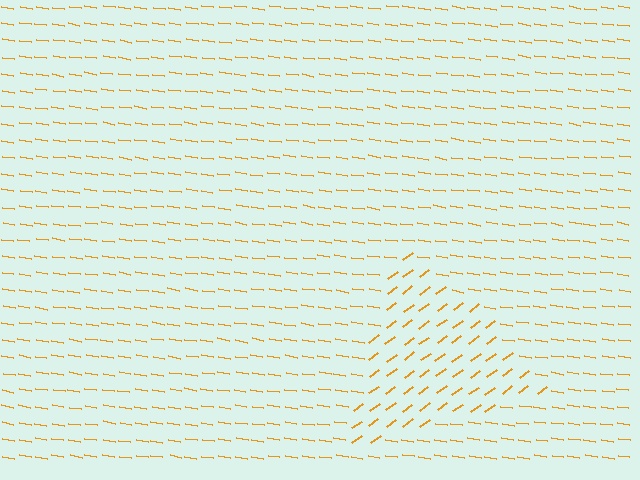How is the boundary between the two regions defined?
The boundary is defined purely by a change in line orientation (approximately 45 degrees difference). All lines are the same color and thickness.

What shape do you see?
I see a triangle.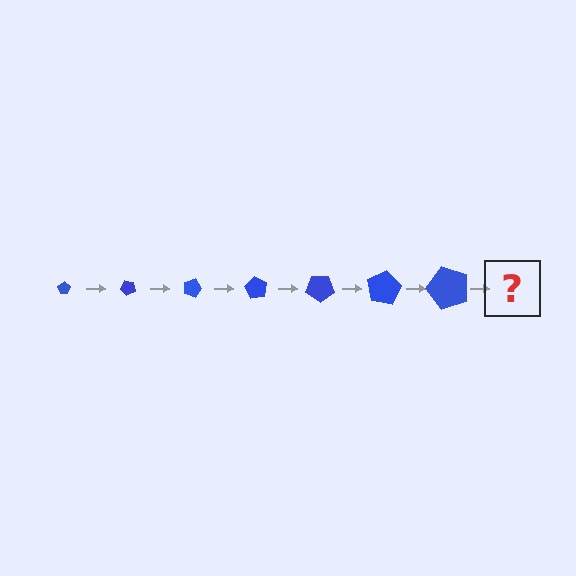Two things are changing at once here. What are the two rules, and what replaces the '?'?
The two rules are that the pentagon grows larger each step and it rotates 45 degrees each step. The '?' should be a pentagon, larger than the previous one and rotated 315 degrees from the start.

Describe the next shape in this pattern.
It should be a pentagon, larger than the previous one and rotated 315 degrees from the start.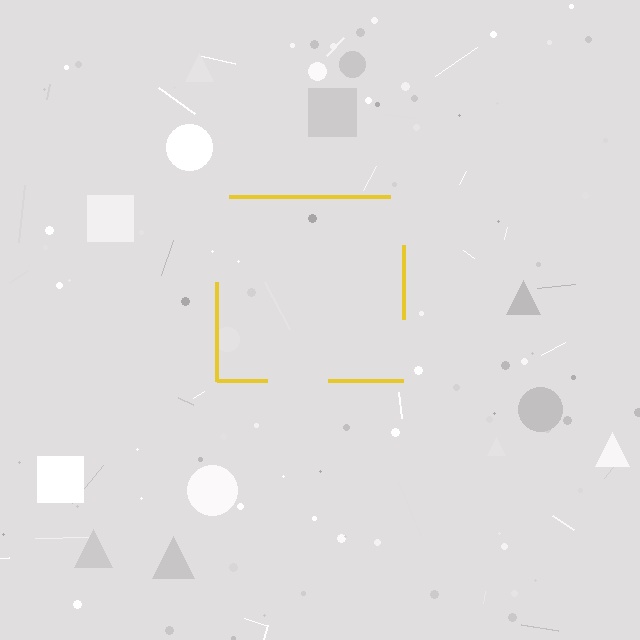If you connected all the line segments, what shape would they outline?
They would outline a square.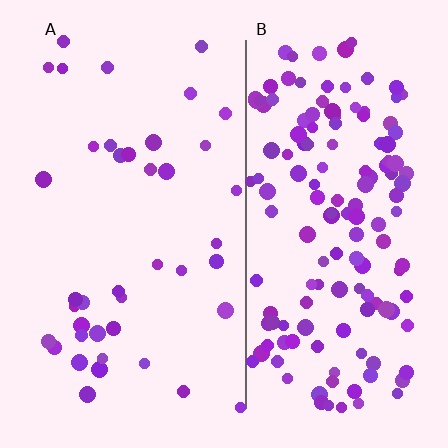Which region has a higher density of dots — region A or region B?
B (the right).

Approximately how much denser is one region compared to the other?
Approximately 3.7× — region B over region A.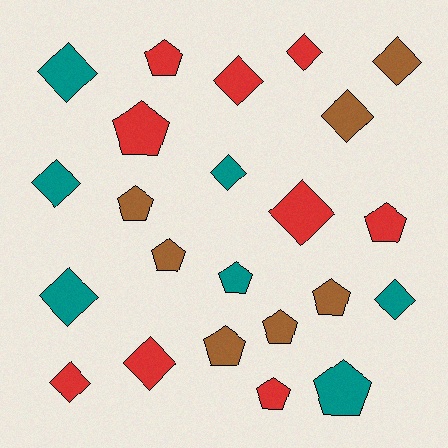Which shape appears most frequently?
Diamond, with 12 objects.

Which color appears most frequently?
Red, with 9 objects.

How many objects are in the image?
There are 23 objects.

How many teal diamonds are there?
There are 5 teal diamonds.